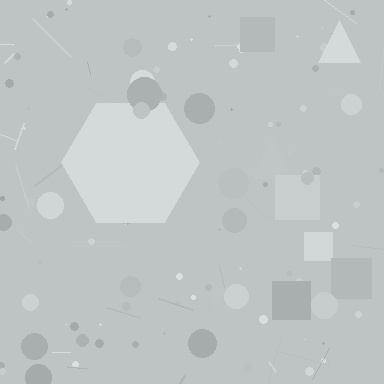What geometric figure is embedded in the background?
A hexagon is embedded in the background.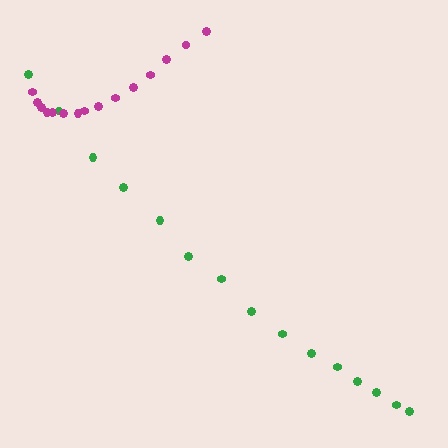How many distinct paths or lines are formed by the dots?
There are 2 distinct paths.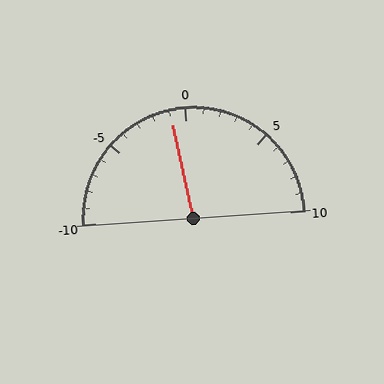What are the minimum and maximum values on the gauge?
The gauge ranges from -10 to 10.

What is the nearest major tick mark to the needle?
The nearest major tick mark is 0.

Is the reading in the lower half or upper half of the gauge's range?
The reading is in the lower half of the range (-10 to 10).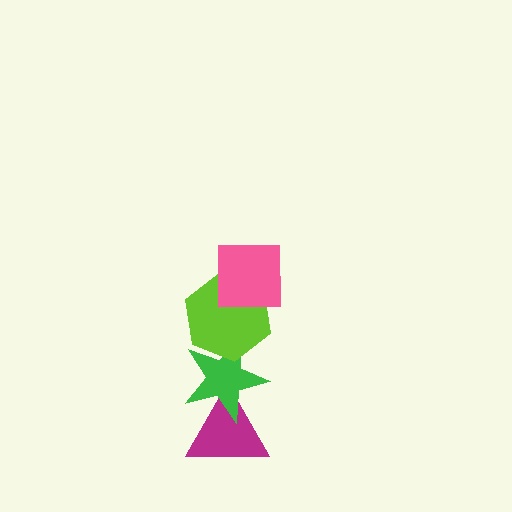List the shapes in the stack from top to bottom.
From top to bottom: the pink square, the lime hexagon, the green star, the magenta triangle.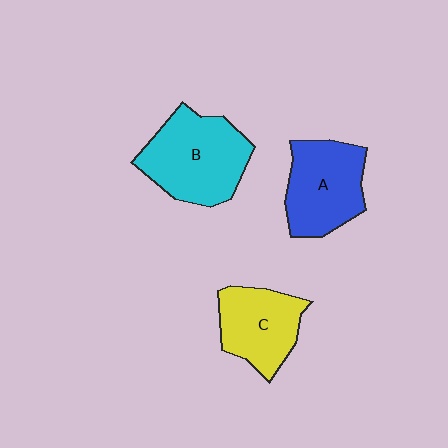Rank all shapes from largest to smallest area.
From largest to smallest: B (cyan), A (blue), C (yellow).